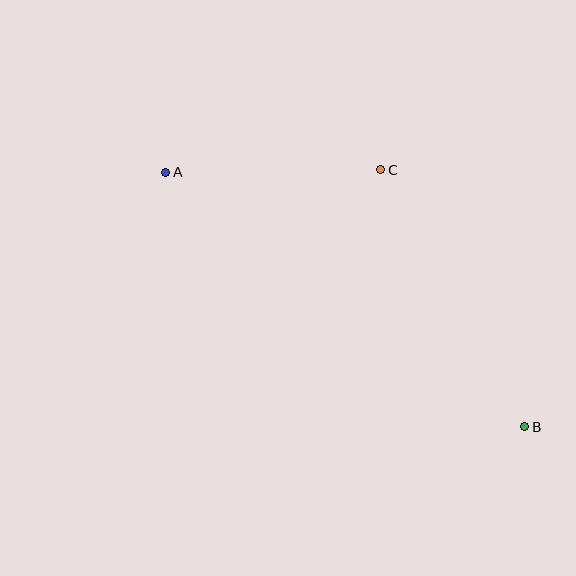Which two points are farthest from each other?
Points A and B are farthest from each other.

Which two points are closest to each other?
Points A and C are closest to each other.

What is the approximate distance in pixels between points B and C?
The distance between B and C is approximately 294 pixels.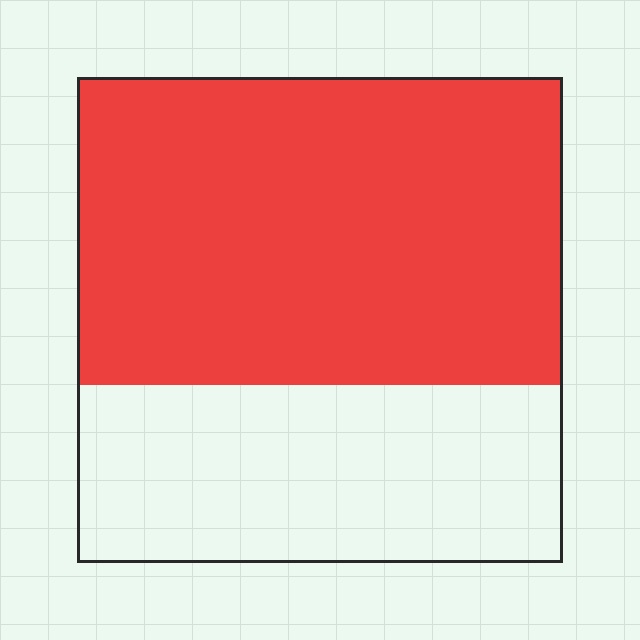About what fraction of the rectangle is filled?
About five eighths (5/8).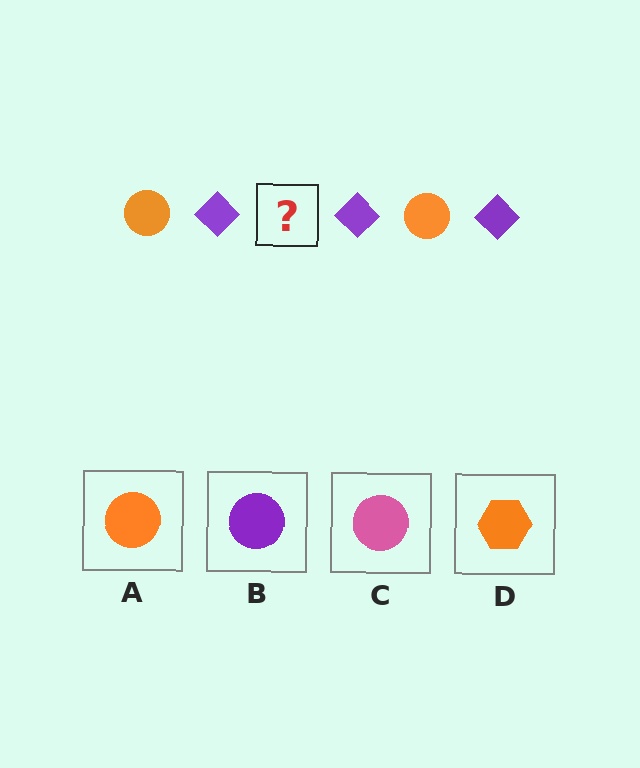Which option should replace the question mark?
Option A.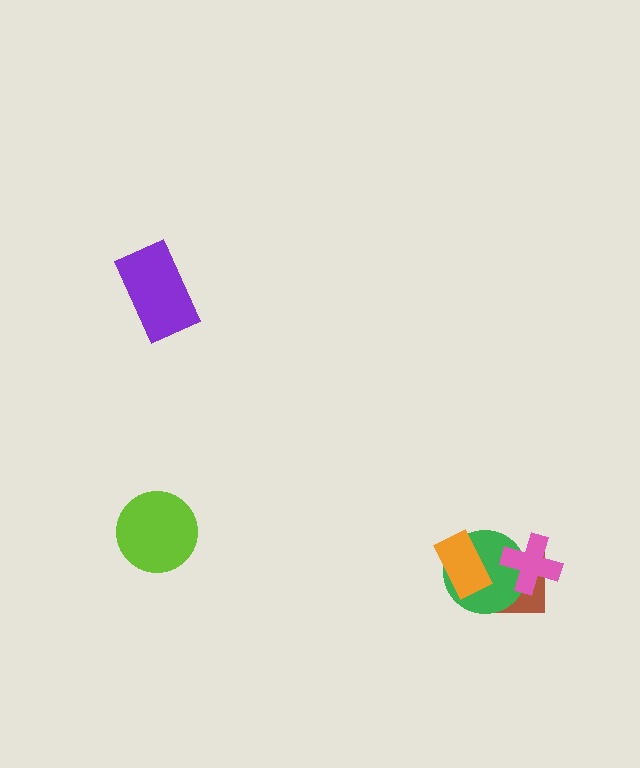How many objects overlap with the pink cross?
2 objects overlap with the pink cross.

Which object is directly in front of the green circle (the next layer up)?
The orange rectangle is directly in front of the green circle.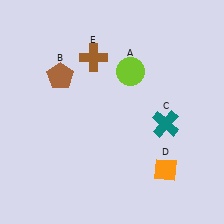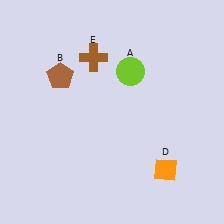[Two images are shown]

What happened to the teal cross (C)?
The teal cross (C) was removed in Image 2. It was in the bottom-right area of Image 1.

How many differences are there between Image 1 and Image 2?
There is 1 difference between the two images.